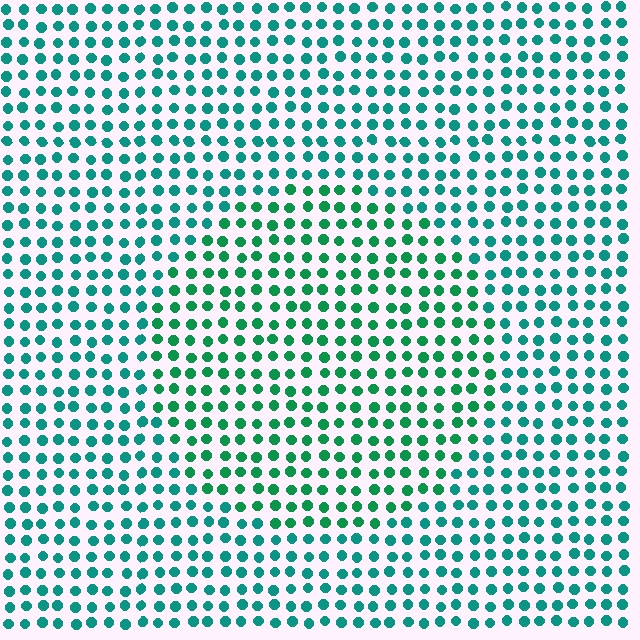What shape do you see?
I see a circle.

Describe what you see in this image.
The image is filled with small teal elements in a uniform arrangement. A circle-shaped region is visible where the elements are tinted to a slightly different hue, forming a subtle color boundary.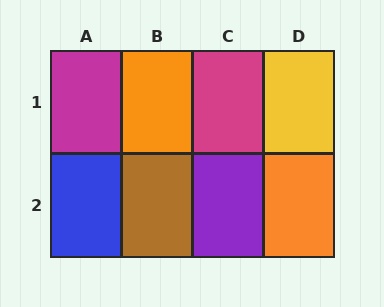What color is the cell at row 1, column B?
Orange.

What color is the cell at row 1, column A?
Magenta.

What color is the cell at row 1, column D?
Yellow.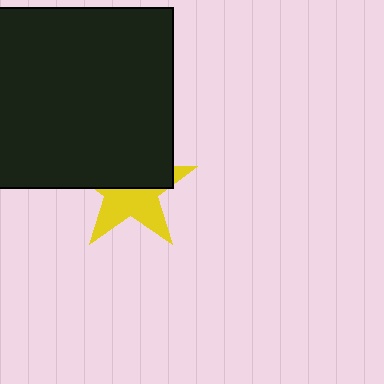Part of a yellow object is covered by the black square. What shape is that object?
It is a star.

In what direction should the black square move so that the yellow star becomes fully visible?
The black square should move up. That is the shortest direction to clear the overlap and leave the yellow star fully visible.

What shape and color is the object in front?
The object in front is a black square.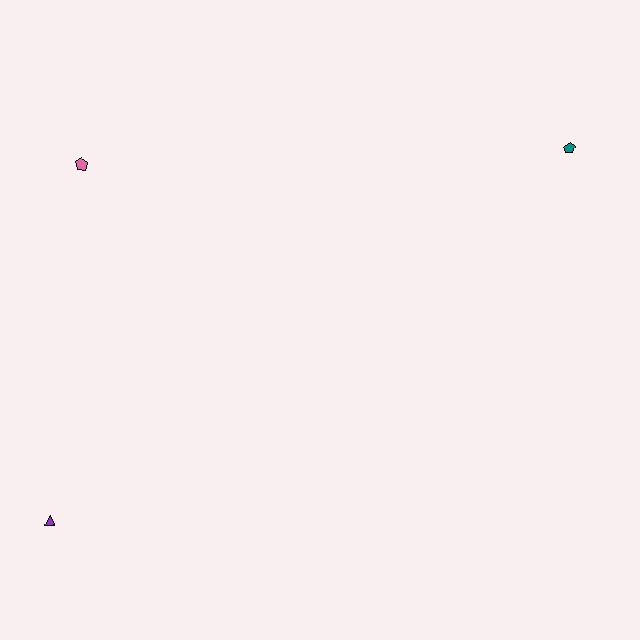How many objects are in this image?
There are 3 objects.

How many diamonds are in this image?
There are no diamonds.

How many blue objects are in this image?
There are no blue objects.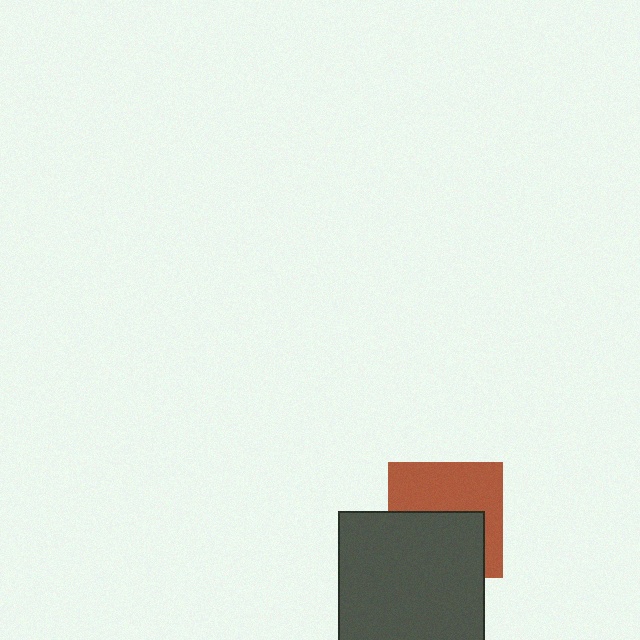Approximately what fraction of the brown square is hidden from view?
Roughly 48% of the brown square is hidden behind the dark gray square.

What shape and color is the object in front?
The object in front is a dark gray square.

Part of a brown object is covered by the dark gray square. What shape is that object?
It is a square.